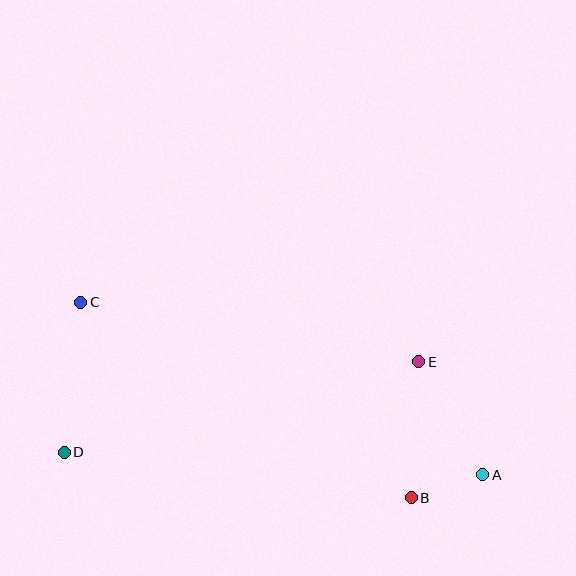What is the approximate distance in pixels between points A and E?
The distance between A and E is approximately 130 pixels.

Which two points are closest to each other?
Points A and B are closest to each other.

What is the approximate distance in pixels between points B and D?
The distance between B and D is approximately 350 pixels.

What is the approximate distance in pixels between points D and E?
The distance between D and E is approximately 366 pixels.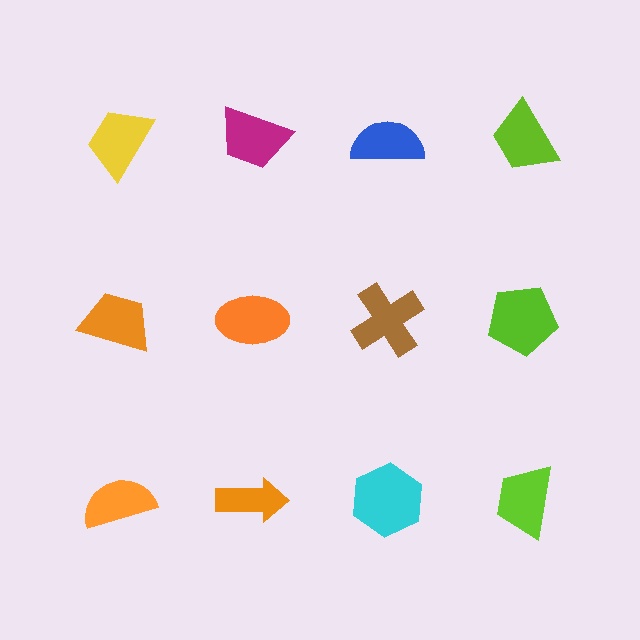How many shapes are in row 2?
4 shapes.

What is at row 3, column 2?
An orange arrow.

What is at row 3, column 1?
An orange semicircle.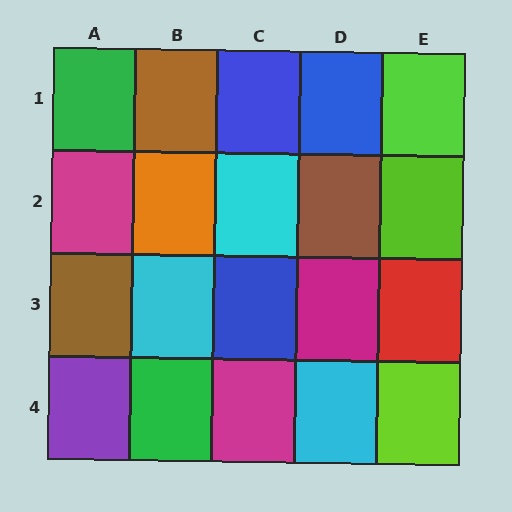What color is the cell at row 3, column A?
Brown.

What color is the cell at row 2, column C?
Cyan.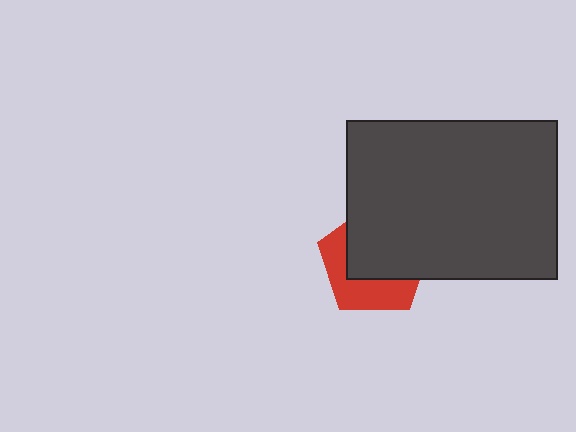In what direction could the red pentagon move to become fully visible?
The red pentagon could move toward the lower-left. That would shift it out from behind the dark gray rectangle entirely.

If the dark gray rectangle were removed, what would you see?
You would see the complete red pentagon.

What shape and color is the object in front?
The object in front is a dark gray rectangle.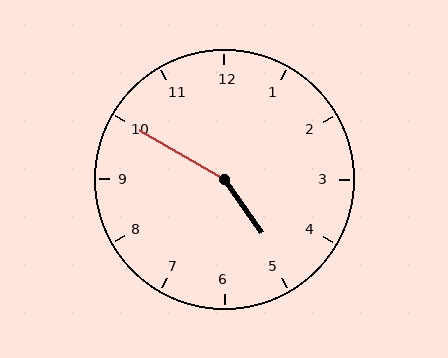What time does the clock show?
4:50.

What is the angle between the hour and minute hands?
Approximately 155 degrees.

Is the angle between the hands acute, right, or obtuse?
It is obtuse.